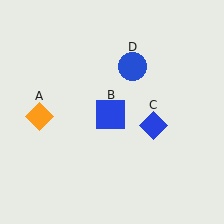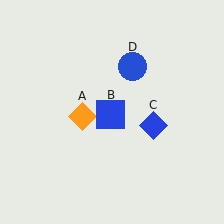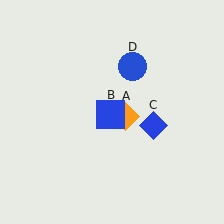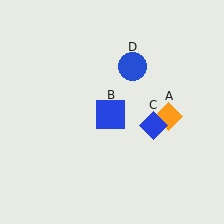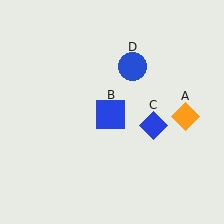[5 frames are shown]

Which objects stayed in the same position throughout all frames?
Blue square (object B) and blue diamond (object C) and blue circle (object D) remained stationary.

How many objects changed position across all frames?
1 object changed position: orange diamond (object A).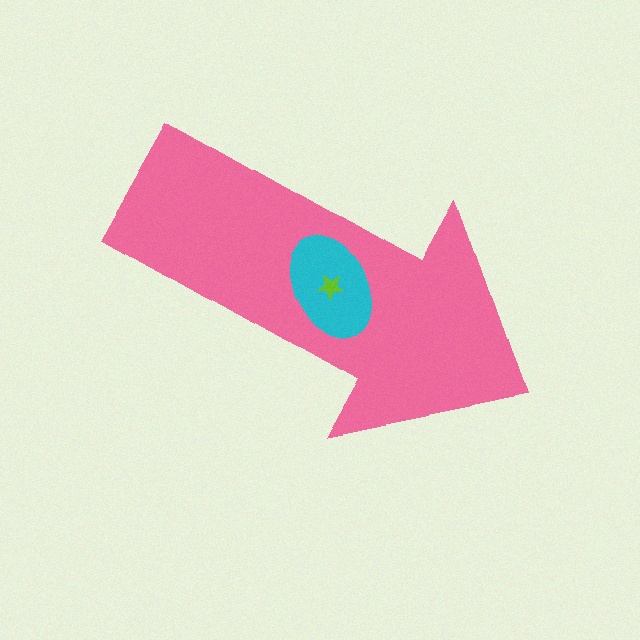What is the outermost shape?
The pink arrow.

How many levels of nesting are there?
3.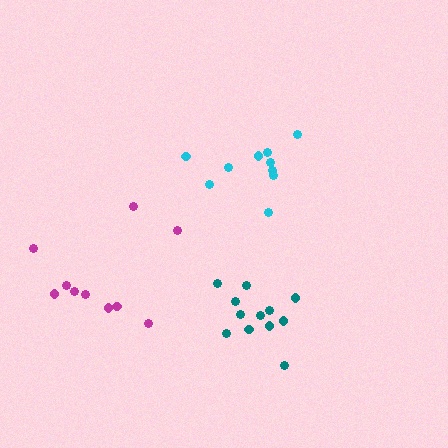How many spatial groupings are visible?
There are 3 spatial groupings.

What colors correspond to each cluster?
The clusters are colored: magenta, teal, cyan.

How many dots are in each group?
Group 1: 10 dots, Group 2: 12 dots, Group 3: 10 dots (32 total).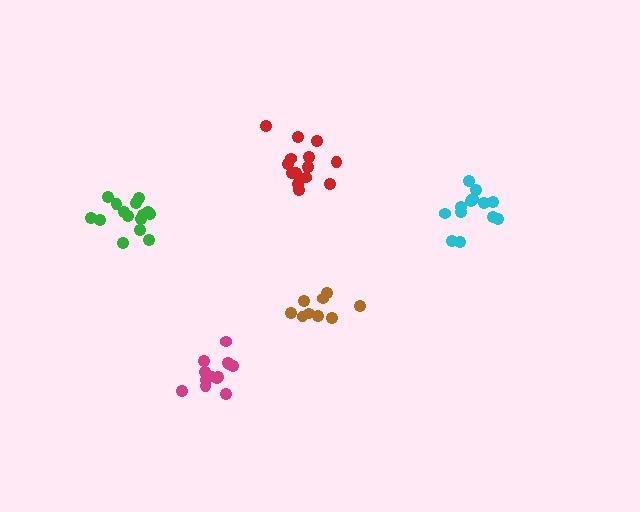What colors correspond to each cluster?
The clusters are colored: brown, magenta, green, cyan, red.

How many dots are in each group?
Group 1: 9 dots, Group 2: 13 dots, Group 3: 15 dots, Group 4: 13 dots, Group 5: 14 dots (64 total).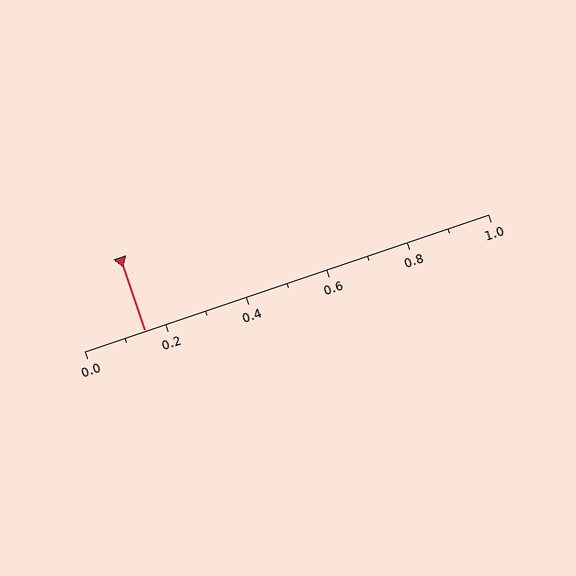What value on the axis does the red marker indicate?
The marker indicates approximately 0.15.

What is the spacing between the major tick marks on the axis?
The major ticks are spaced 0.2 apart.